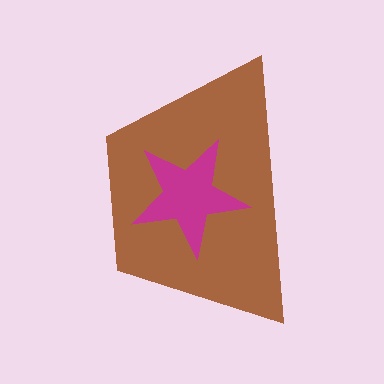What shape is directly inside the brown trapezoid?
The magenta star.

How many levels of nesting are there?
2.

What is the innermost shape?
The magenta star.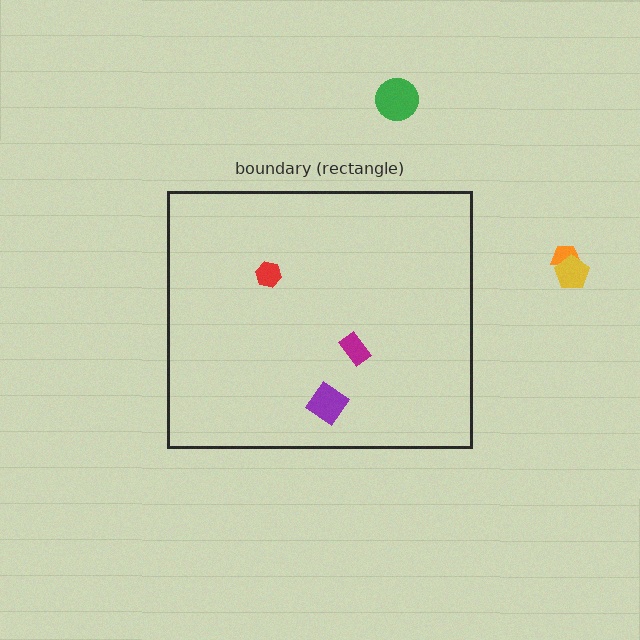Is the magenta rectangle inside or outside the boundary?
Inside.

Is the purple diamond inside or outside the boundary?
Inside.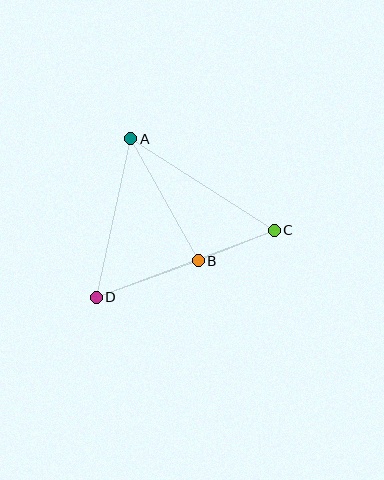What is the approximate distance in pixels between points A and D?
The distance between A and D is approximately 162 pixels.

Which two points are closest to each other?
Points B and C are closest to each other.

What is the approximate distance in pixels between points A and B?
The distance between A and B is approximately 140 pixels.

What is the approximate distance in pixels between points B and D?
The distance between B and D is approximately 108 pixels.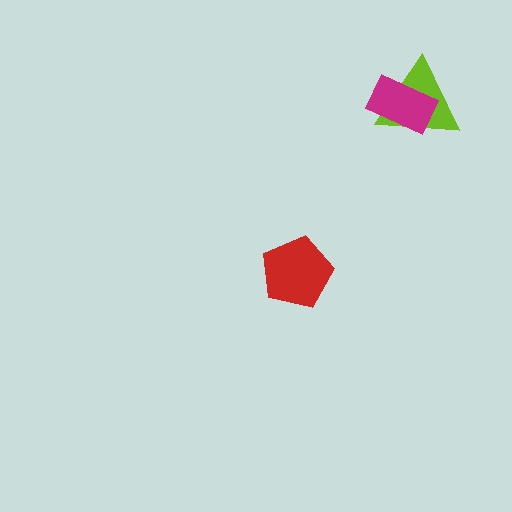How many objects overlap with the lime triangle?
1 object overlaps with the lime triangle.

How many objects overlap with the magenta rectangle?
1 object overlaps with the magenta rectangle.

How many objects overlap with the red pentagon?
0 objects overlap with the red pentagon.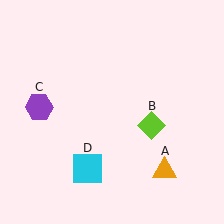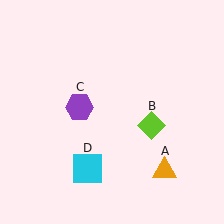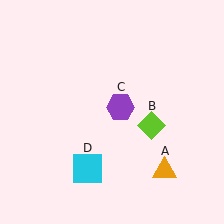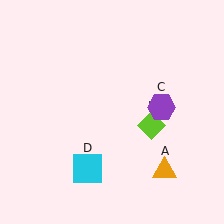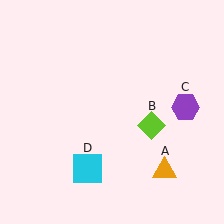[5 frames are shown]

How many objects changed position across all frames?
1 object changed position: purple hexagon (object C).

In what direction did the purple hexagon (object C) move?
The purple hexagon (object C) moved right.